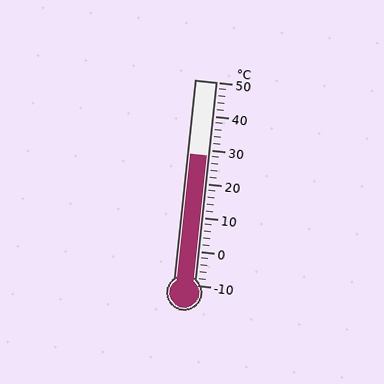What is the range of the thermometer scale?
The thermometer scale ranges from -10°C to 50°C.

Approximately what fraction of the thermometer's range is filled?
The thermometer is filled to approximately 65% of its range.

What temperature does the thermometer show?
The thermometer shows approximately 28°C.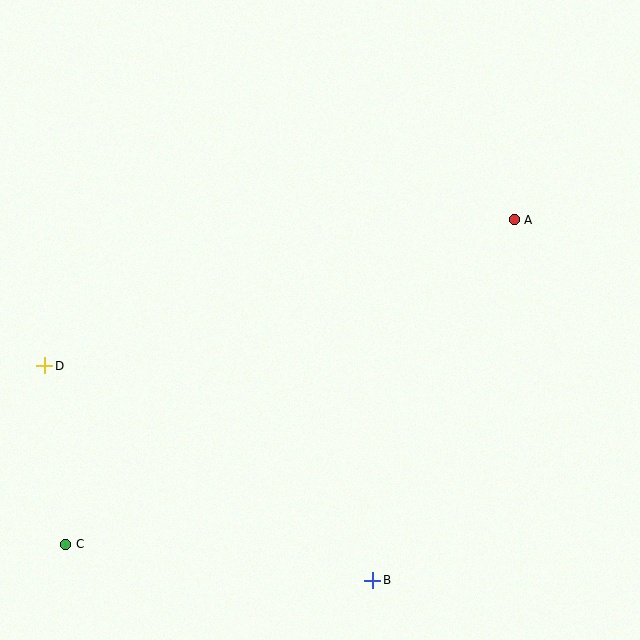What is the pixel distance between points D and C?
The distance between D and C is 180 pixels.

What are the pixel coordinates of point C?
Point C is at (65, 544).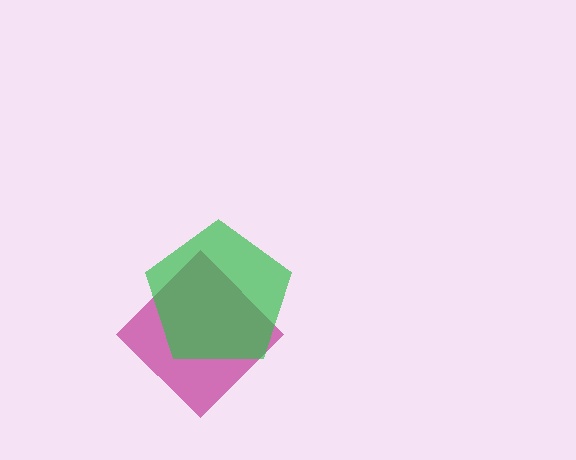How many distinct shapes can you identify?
There are 2 distinct shapes: a magenta diamond, a green pentagon.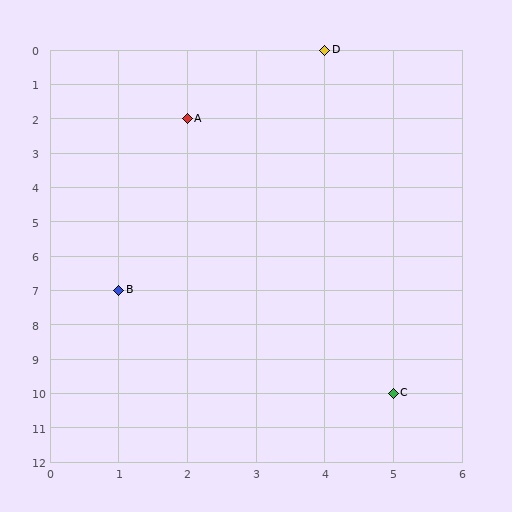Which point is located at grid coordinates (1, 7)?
Point B is at (1, 7).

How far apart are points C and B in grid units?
Points C and B are 4 columns and 3 rows apart (about 5.0 grid units diagonally).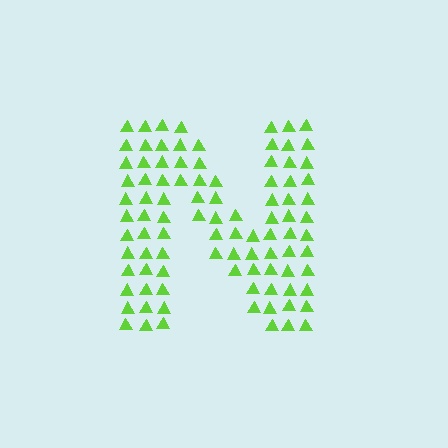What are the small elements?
The small elements are triangles.